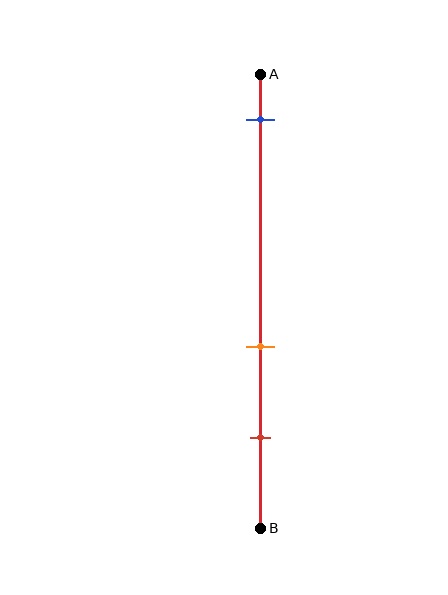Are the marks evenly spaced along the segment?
No, the marks are not evenly spaced.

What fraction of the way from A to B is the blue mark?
The blue mark is approximately 10% (0.1) of the way from A to B.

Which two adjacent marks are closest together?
The orange and red marks are the closest adjacent pair.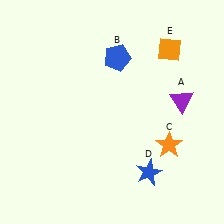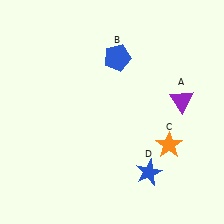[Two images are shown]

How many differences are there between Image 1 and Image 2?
There is 1 difference between the two images.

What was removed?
The orange diamond (E) was removed in Image 2.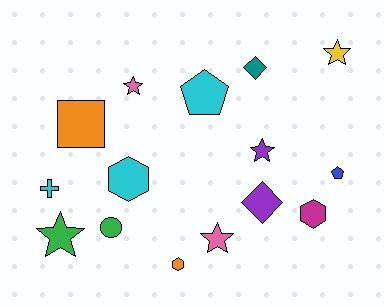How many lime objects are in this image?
There are no lime objects.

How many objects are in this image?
There are 15 objects.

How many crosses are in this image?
There is 1 cross.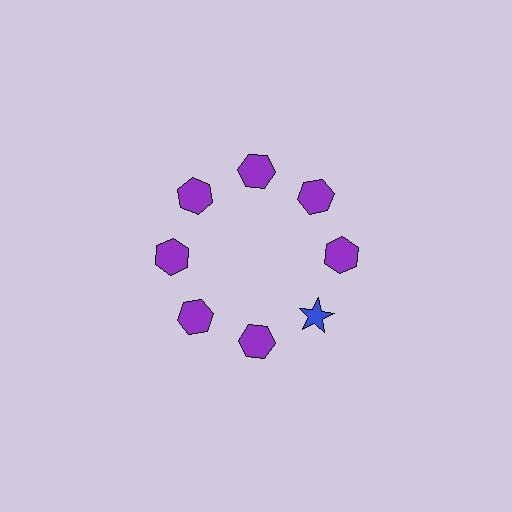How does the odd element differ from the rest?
It differs in both color (blue instead of purple) and shape (star instead of hexagon).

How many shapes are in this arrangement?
There are 8 shapes arranged in a ring pattern.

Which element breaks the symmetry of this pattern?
The blue star at roughly the 4 o'clock position breaks the symmetry. All other shapes are purple hexagons.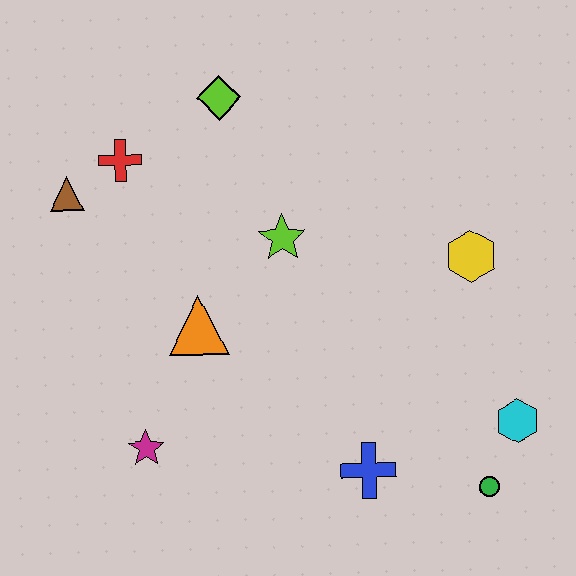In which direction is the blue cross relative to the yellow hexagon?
The blue cross is below the yellow hexagon.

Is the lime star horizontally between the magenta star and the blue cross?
Yes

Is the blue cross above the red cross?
No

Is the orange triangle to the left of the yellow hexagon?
Yes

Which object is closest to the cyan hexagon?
The green circle is closest to the cyan hexagon.